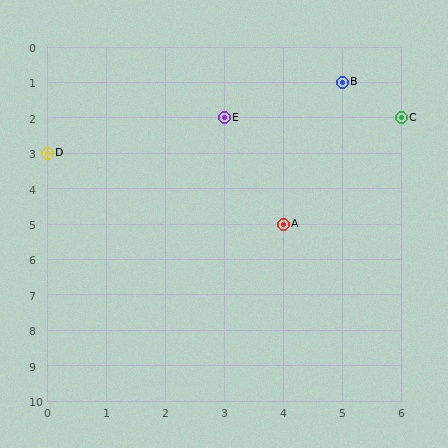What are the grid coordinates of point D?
Point D is at grid coordinates (0, 3).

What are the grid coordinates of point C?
Point C is at grid coordinates (6, 2).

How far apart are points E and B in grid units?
Points E and B are 2 columns and 1 row apart (about 2.2 grid units diagonally).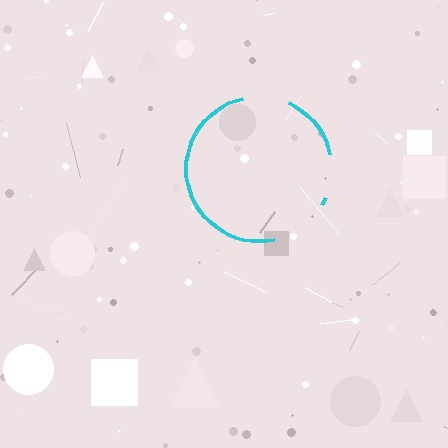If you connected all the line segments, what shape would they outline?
They would outline a circle.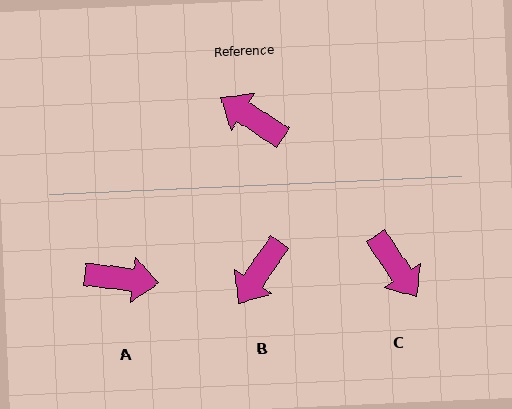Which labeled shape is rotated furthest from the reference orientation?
C, about 156 degrees away.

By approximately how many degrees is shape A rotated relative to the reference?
Approximately 154 degrees clockwise.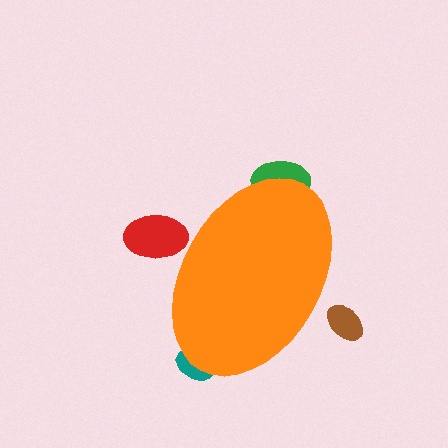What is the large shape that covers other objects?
An orange ellipse.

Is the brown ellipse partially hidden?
Yes, the brown ellipse is partially hidden behind the orange ellipse.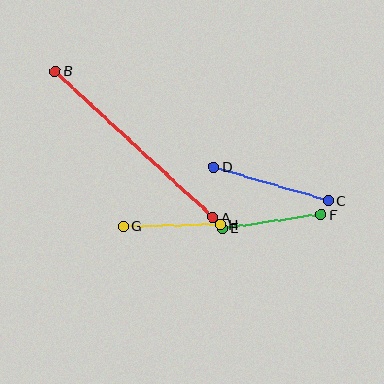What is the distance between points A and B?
The distance is approximately 215 pixels.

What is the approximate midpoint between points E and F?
The midpoint is at approximately (272, 221) pixels.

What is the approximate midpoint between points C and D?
The midpoint is at approximately (271, 184) pixels.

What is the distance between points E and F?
The distance is approximately 100 pixels.